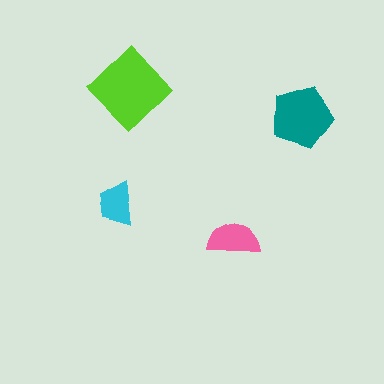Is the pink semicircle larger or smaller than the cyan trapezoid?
Larger.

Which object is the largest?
The lime diamond.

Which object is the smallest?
The cyan trapezoid.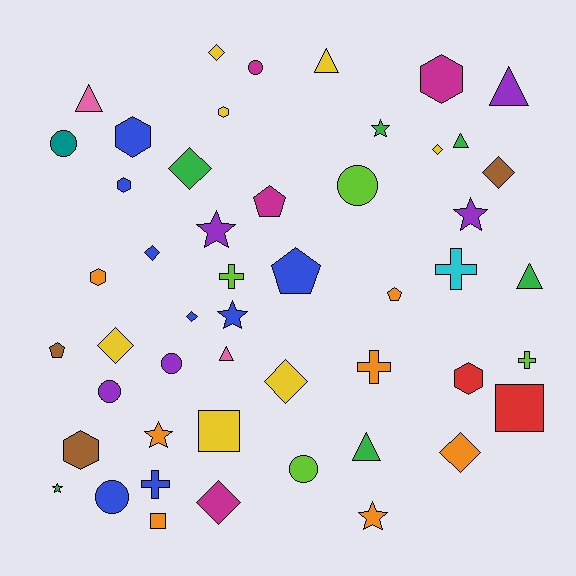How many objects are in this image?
There are 50 objects.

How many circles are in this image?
There are 7 circles.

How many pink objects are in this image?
There are 2 pink objects.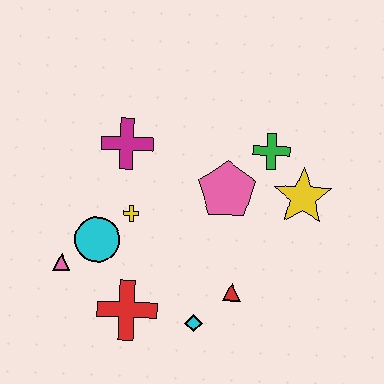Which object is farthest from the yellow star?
The pink triangle is farthest from the yellow star.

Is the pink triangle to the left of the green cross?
Yes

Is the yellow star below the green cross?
Yes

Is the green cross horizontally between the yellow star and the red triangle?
Yes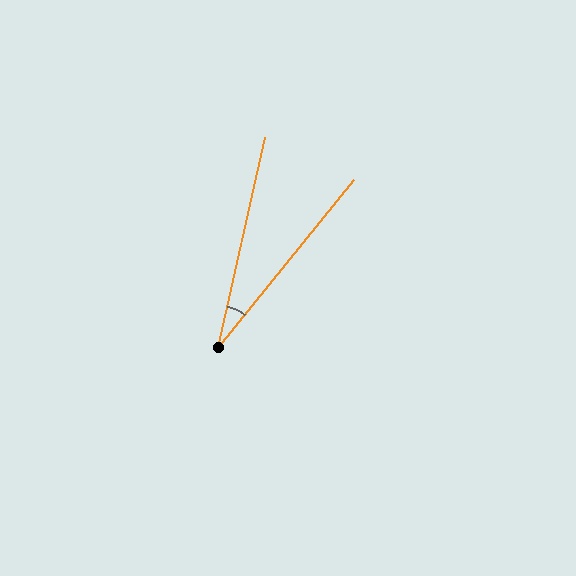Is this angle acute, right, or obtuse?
It is acute.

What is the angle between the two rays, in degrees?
Approximately 26 degrees.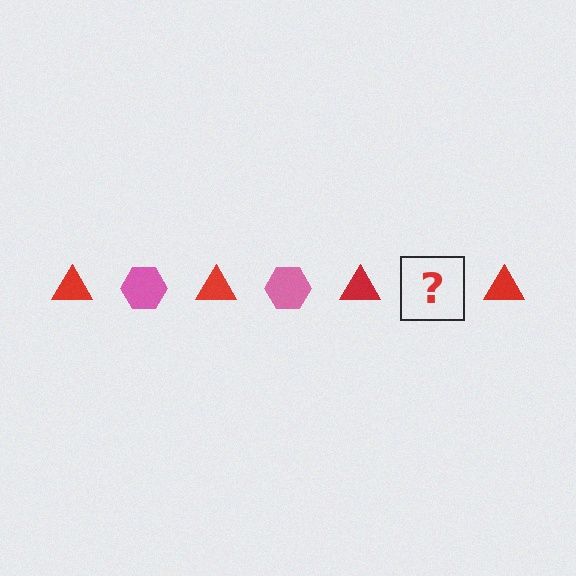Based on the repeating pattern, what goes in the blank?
The blank should be a pink hexagon.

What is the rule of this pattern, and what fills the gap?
The rule is that the pattern alternates between red triangle and pink hexagon. The gap should be filled with a pink hexagon.